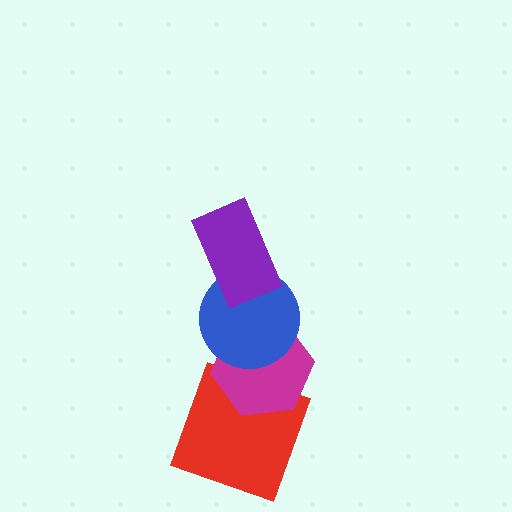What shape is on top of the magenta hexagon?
The blue circle is on top of the magenta hexagon.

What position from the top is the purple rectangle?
The purple rectangle is 1st from the top.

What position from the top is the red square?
The red square is 4th from the top.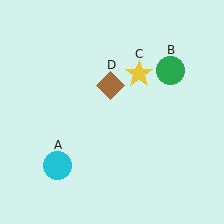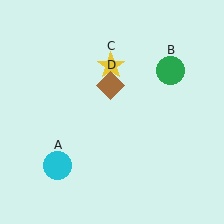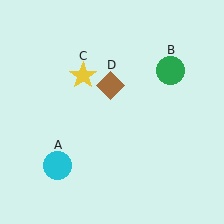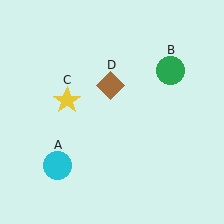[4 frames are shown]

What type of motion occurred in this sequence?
The yellow star (object C) rotated counterclockwise around the center of the scene.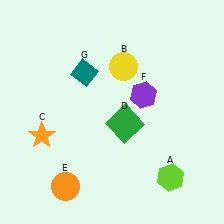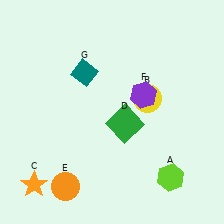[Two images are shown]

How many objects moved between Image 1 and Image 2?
2 objects moved between the two images.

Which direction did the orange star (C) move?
The orange star (C) moved down.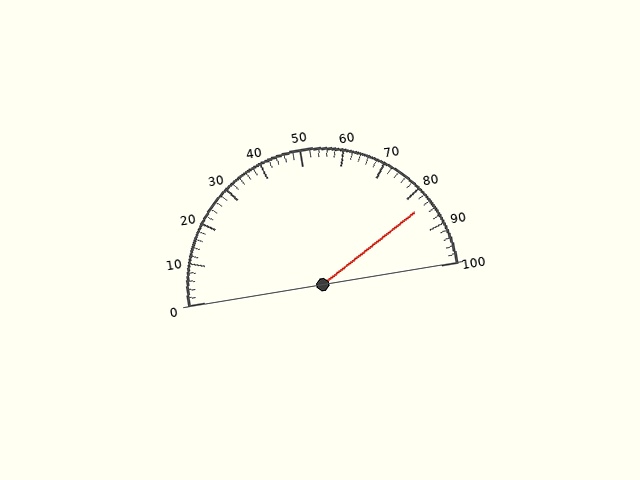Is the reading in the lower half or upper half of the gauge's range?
The reading is in the upper half of the range (0 to 100).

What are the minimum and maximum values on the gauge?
The gauge ranges from 0 to 100.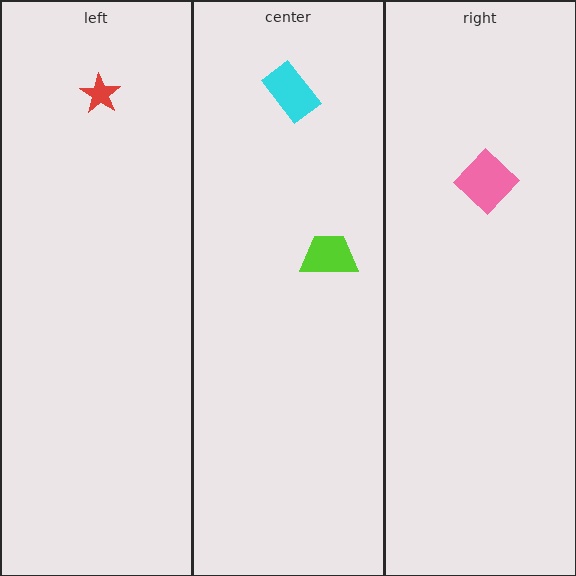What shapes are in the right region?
The pink diamond.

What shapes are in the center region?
The lime trapezoid, the cyan rectangle.